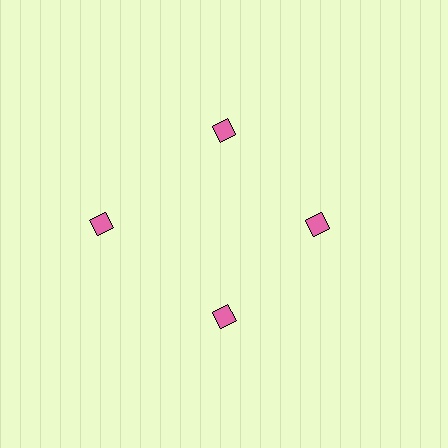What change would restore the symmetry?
The symmetry would be restored by moving it inward, back onto the ring so that all 4 diamonds sit at equal angles and equal distance from the center.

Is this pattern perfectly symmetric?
No. The 4 pink diamonds are arranged in a ring, but one element near the 9 o'clock position is pushed outward from the center, breaking the 4-fold rotational symmetry.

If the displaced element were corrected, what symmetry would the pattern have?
It would have 4-fold rotational symmetry — the pattern would map onto itself every 90 degrees.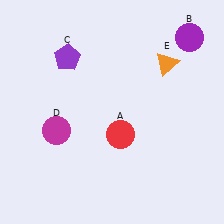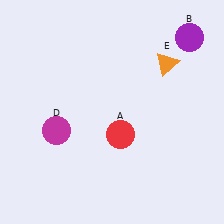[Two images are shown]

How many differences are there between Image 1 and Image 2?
There is 1 difference between the two images.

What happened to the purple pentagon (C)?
The purple pentagon (C) was removed in Image 2. It was in the top-left area of Image 1.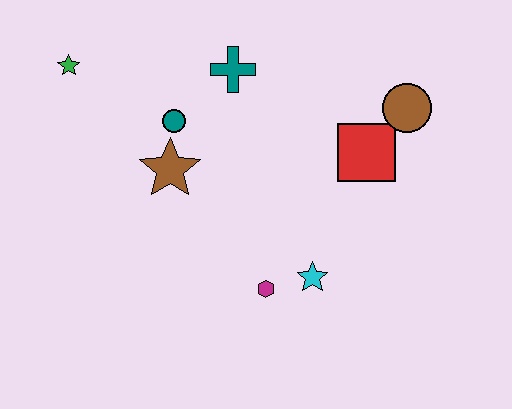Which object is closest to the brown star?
The teal circle is closest to the brown star.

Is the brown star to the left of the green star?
No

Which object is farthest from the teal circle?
The brown circle is farthest from the teal circle.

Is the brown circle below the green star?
Yes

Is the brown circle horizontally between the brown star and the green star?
No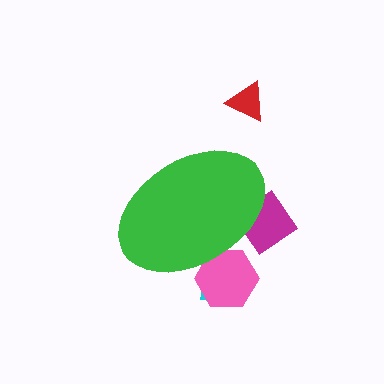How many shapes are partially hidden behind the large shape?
3 shapes are partially hidden.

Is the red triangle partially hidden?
No, the red triangle is fully visible.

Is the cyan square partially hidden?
Yes, the cyan square is partially hidden behind the green ellipse.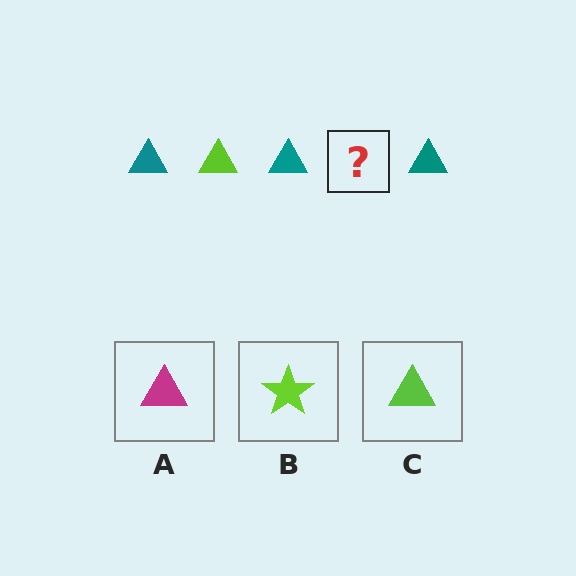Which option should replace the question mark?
Option C.